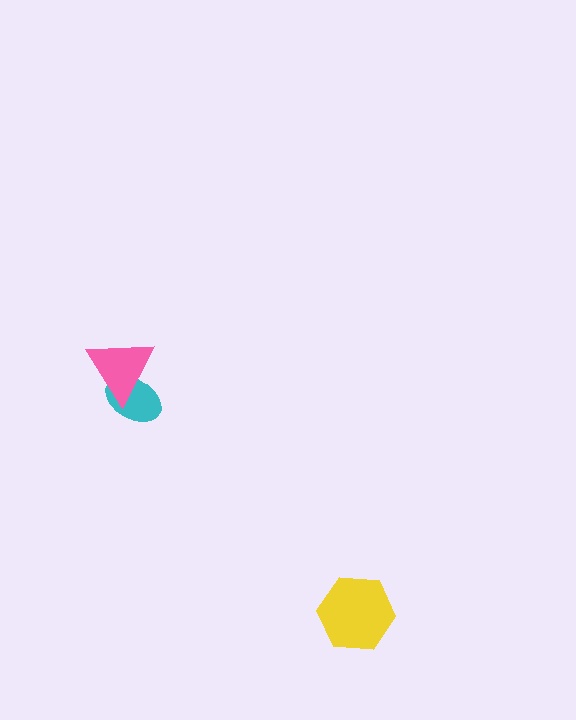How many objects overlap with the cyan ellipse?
1 object overlaps with the cyan ellipse.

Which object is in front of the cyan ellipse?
The pink triangle is in front of the cyan ellipse.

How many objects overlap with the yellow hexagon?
0 objects overlap with the yellow hexagon.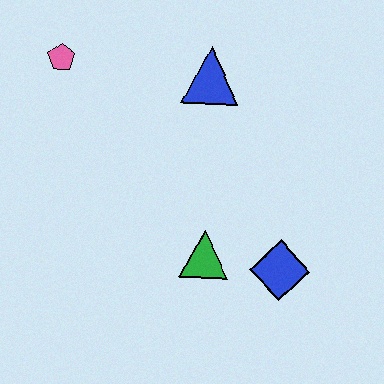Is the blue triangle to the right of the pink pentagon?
Yes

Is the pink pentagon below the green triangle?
No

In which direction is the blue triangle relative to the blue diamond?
The blue triangle is above the blue diamond.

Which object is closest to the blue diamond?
The green triangle is closest to the blue diamond.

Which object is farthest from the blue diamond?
The pink pentagon is farthest from the blue diamond.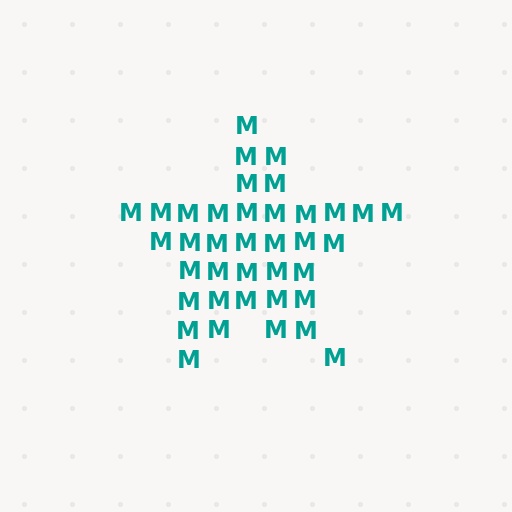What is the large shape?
The large shape is a star.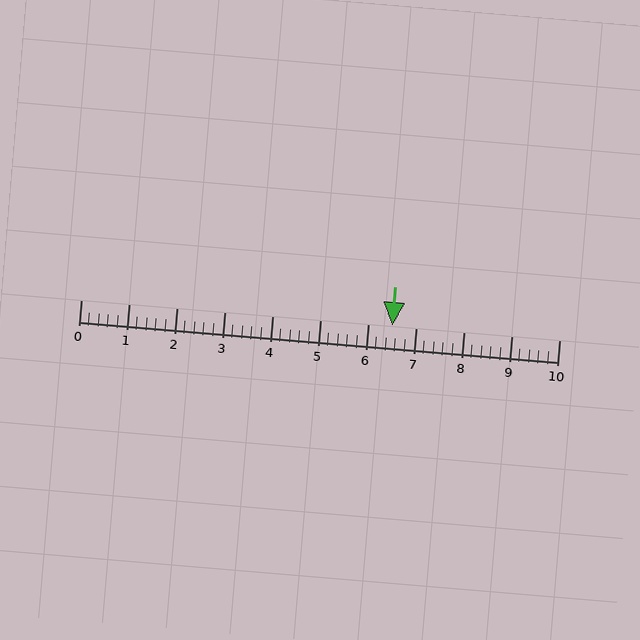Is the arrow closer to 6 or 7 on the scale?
The arrow is closer to 7.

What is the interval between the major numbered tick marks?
The major tick marks are spaced 1 units apart.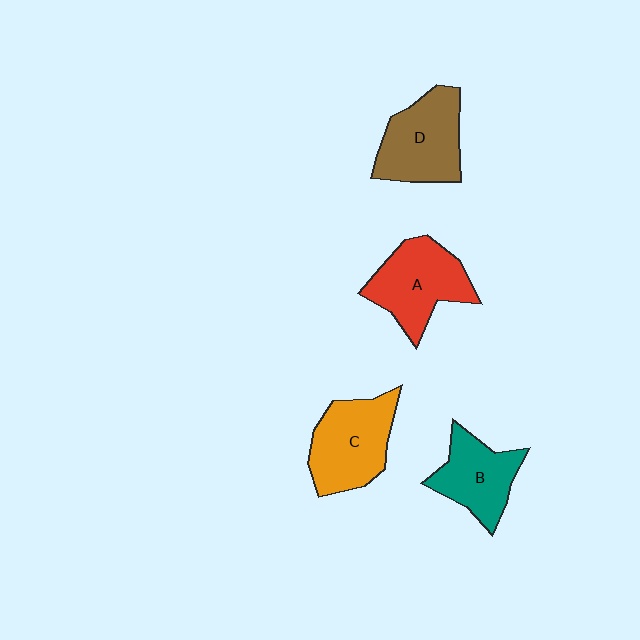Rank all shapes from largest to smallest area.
From largest to smallest: C (orange), A (red), D (brown), B (teal).